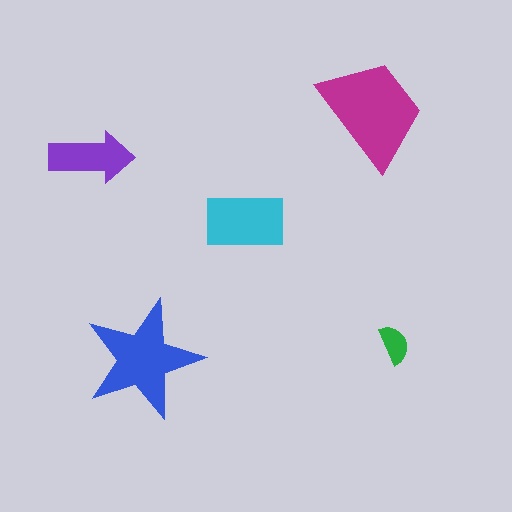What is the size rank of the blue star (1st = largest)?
2nd.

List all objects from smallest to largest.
The green semicircle, the purple arrow, the cyan rectangle, the blue star, the magenta trapezoid.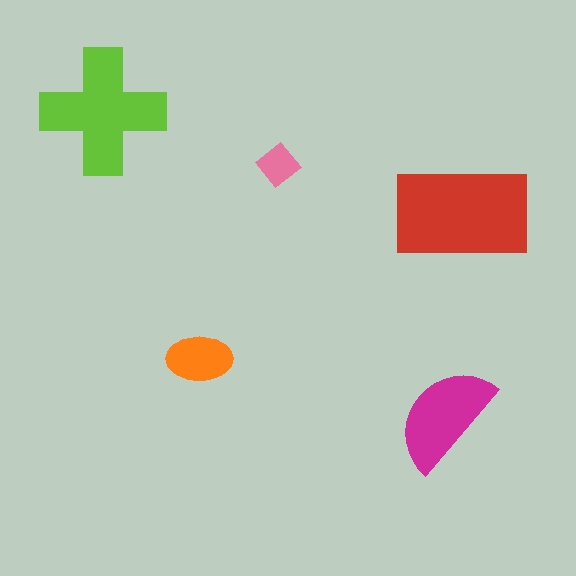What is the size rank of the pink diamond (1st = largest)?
5th.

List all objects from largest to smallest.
The red rectangle, the lime cross, the magenta semicircle, the orange ellipse, the pink diamond.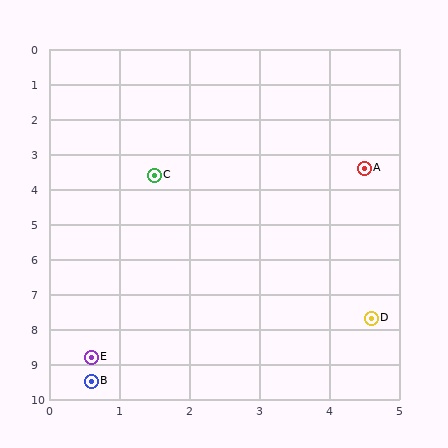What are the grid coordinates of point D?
Point D is at approximately (4.6, 7.7).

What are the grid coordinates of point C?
Point C is at approximately (1.5, 3.6).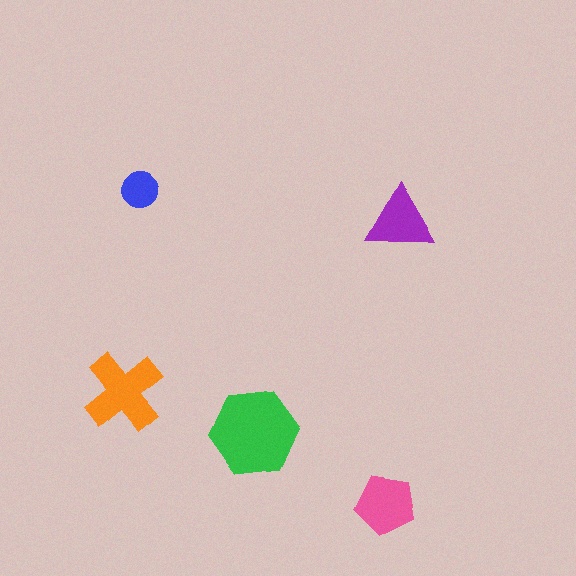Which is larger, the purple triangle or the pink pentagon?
The pink pentagon.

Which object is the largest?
The green hexagon.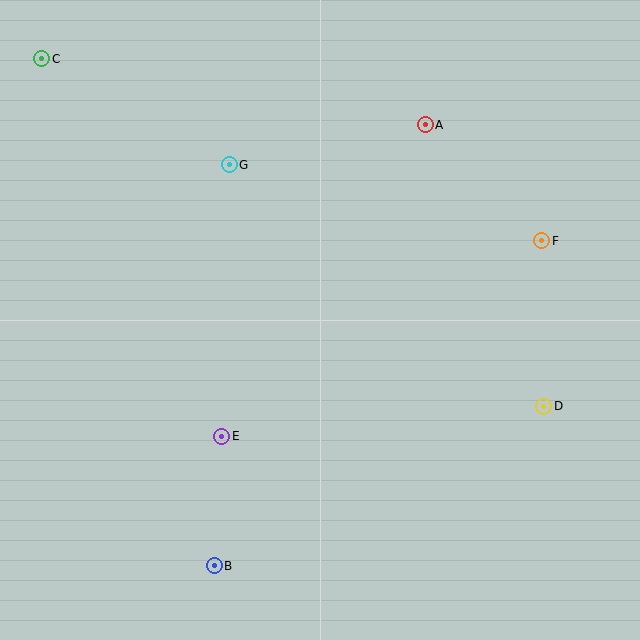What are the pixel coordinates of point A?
Point A is at (425, 125).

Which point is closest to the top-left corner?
Point C is closest to the top-left corner.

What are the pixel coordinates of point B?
Point B is at (214, 566).